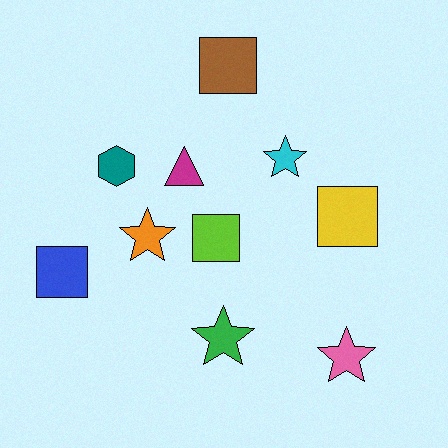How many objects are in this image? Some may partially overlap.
There are 10 objects.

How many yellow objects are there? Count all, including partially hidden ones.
There is 1 yellow object.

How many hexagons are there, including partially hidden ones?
There is 1 hexagon.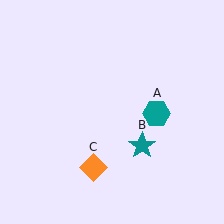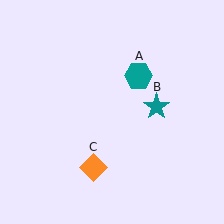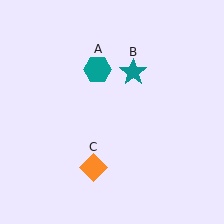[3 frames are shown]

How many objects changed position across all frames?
2 objects changed position: teal hexagon (object A), teal star (object B).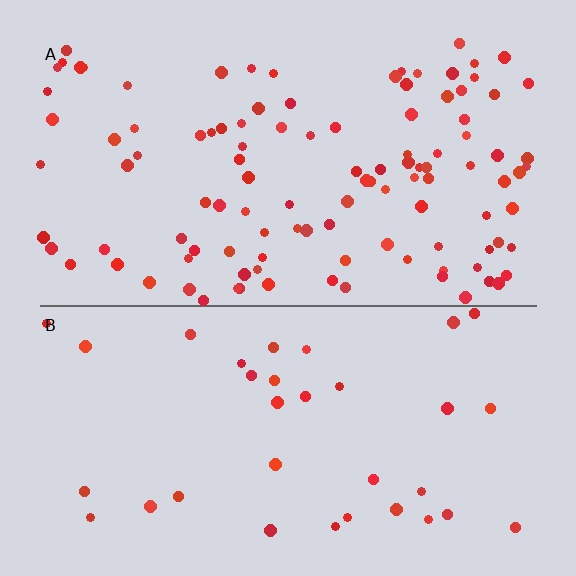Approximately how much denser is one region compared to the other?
Approximately 3.2× — region A over region B.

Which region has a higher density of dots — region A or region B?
A (the top).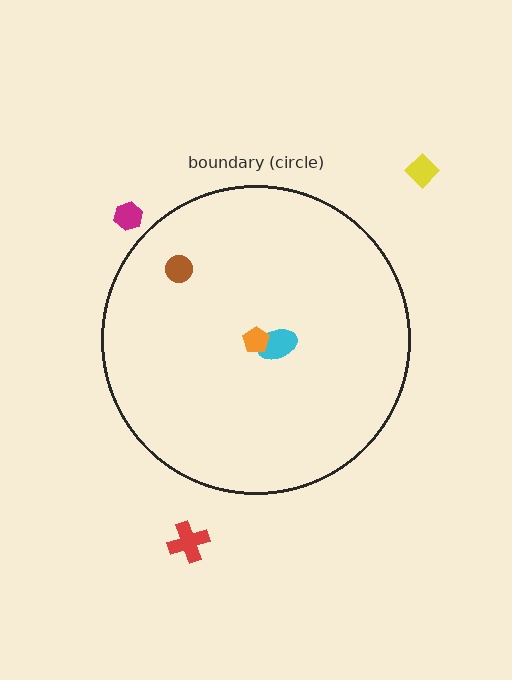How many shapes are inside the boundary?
3 inside, 3 outside.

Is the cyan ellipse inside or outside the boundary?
Inside.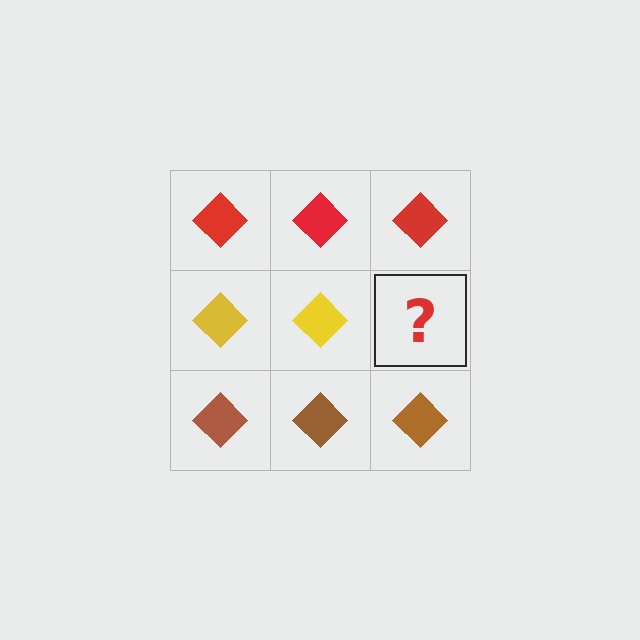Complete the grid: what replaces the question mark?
The question mark should be replaced with a yellow diamond.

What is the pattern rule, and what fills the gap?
The rule is that each row has a consistent color. The gap should be filled with a yellow diamond.